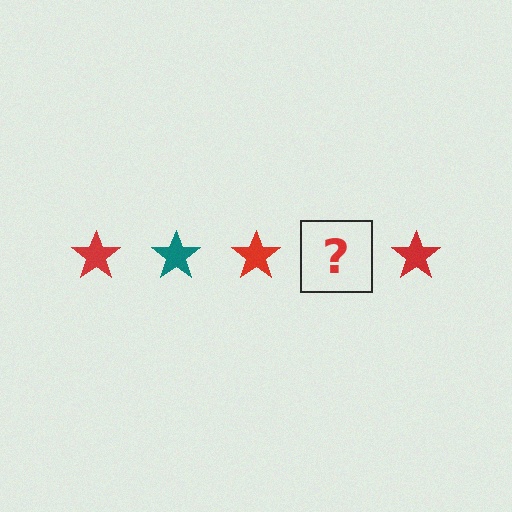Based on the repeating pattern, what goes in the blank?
The blank should be a teal star.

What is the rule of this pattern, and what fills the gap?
The rule is that the pattern cycles through red, teal stars. The gap should be filled with a teal star.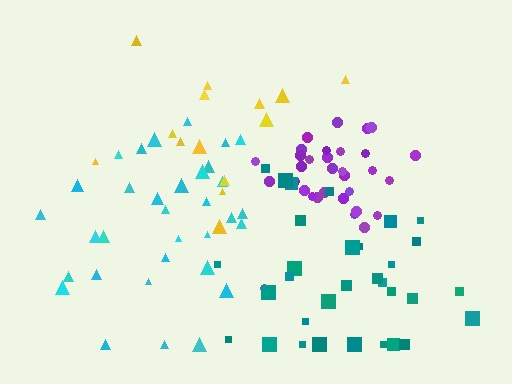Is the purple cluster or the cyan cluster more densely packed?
Purple.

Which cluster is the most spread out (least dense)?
Yellow.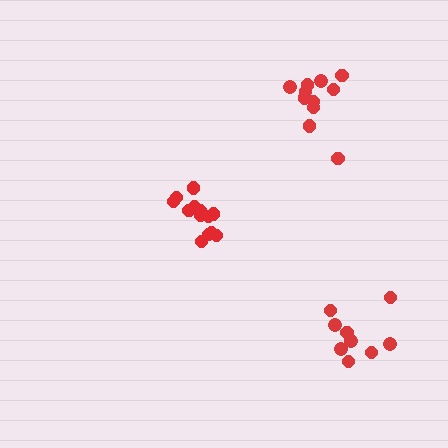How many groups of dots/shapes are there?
There are 3 groups.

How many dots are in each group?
Group 1: 13 dots, Group 2: 11 dots, Group 3: 9 dots (33 total).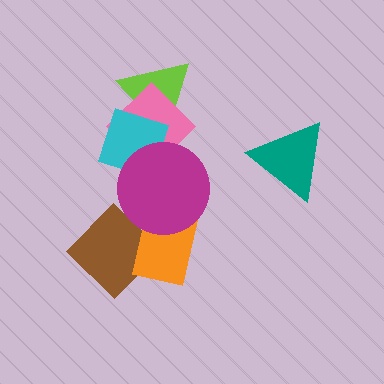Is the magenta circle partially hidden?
No, no other shape covers it.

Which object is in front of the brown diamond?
The orange rectangle is in front of the brown diamond.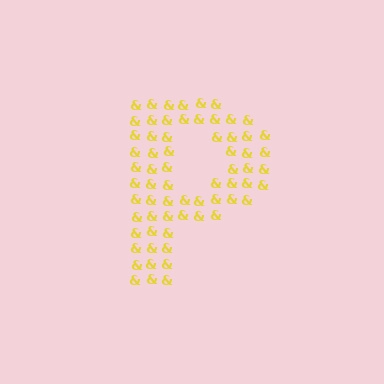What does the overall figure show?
The overall figure shows the letter P.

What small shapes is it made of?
It is made of small ampersands.